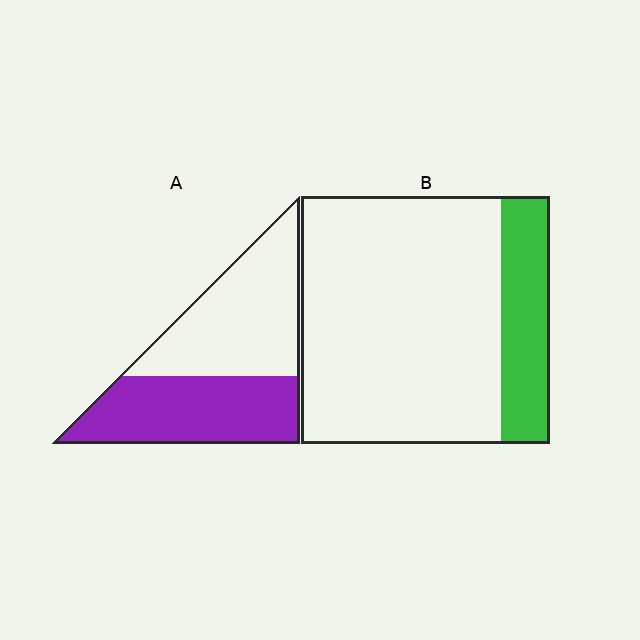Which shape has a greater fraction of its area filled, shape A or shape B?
Shape A.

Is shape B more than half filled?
No.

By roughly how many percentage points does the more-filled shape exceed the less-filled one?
By roughly 30 percentage points (A over B).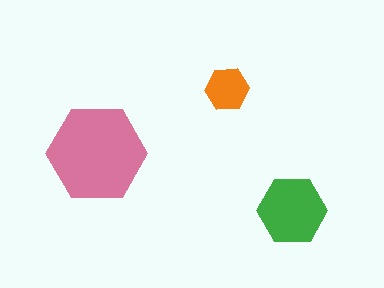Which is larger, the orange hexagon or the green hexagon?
The green one.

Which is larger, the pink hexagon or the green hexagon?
The pink one.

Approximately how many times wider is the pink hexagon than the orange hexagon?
About 2 times wider.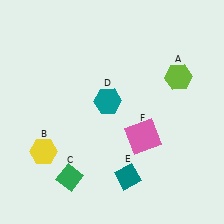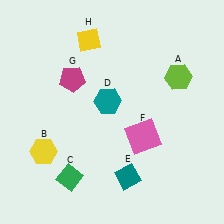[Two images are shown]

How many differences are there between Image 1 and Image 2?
There are 2 differences between the two images.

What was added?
A magenta pentagon (G), a yellow diamond (H) were added in Image 2.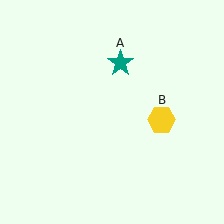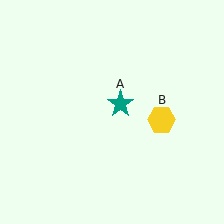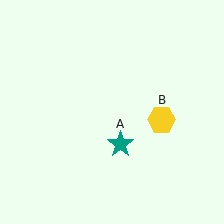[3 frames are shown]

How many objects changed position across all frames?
1 object changed position: teal star (object A).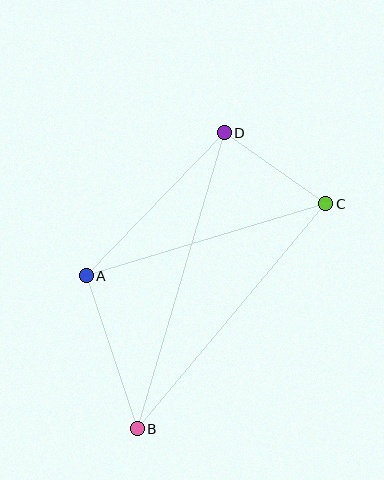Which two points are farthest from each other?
Points B and D are farthest from each other.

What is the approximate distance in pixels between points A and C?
The distance between A and C is approximately 250 pixels.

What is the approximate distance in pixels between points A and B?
The distance between A and B is approximately 161 pixels.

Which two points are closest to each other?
Points C and D are closest to each other.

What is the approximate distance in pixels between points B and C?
The distance between B and C is approximately 293 pixels.